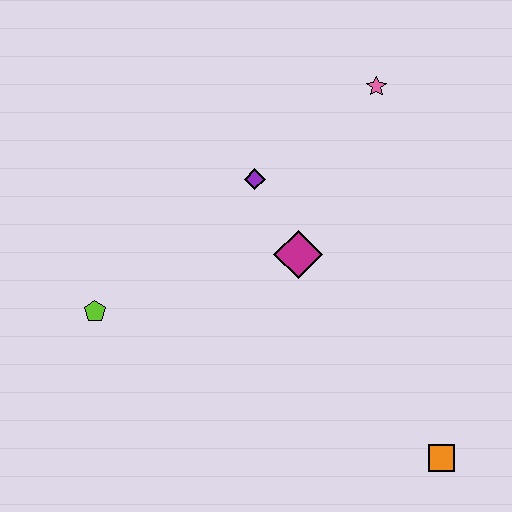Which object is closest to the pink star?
The purple diamond is closest to the pink star.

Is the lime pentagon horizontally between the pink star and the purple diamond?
No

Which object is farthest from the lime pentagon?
The orange square is farthest from the lime pentagon.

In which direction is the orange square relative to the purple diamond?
The orange square is below the purple diamond.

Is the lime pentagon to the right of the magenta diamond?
No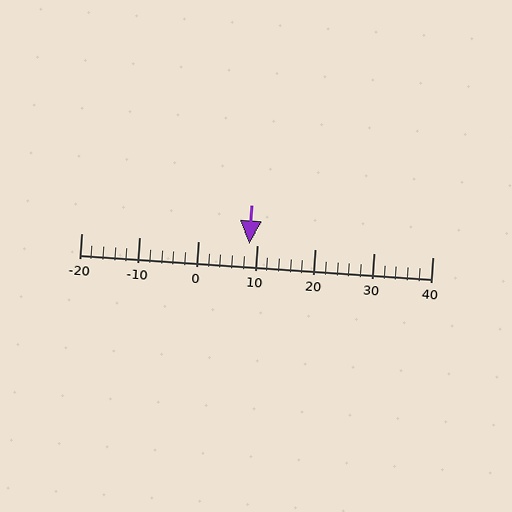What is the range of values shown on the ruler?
The ruler shows values from -20 to 40.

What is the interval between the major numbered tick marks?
The major tick marks are spaced 10 units apart.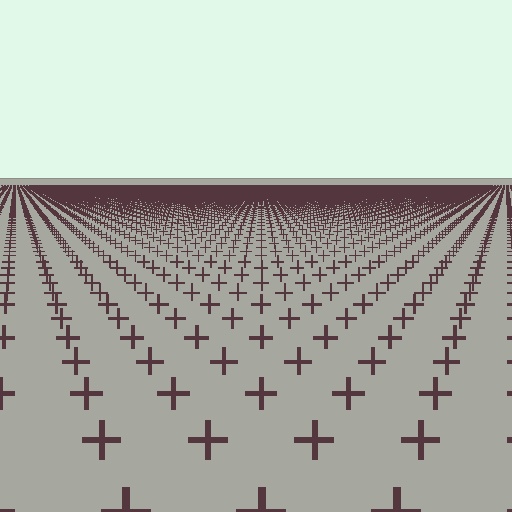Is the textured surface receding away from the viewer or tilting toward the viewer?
The surface is receding away from the viewer. Texture elements get smaller and denser toward the top.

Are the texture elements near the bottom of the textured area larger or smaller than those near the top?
Larger. Near the bottom, elements are closer to the viewer and appear at a bigger on-screen size.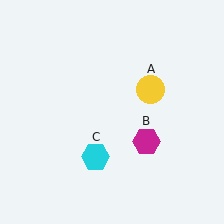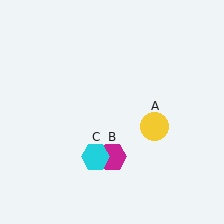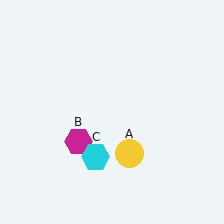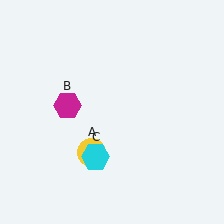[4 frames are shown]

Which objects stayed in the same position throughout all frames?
Cyan hexagon (object C) remained stationary.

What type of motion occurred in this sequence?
The yellow circle (object A), magenta hexagon (object B) rotated clockwise around the center of the scene.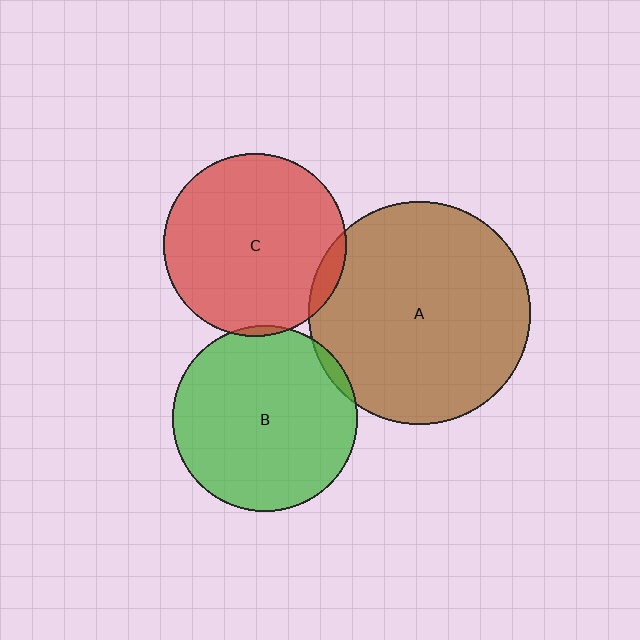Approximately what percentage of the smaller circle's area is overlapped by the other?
Approximately 5%.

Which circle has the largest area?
Circle A (brown).